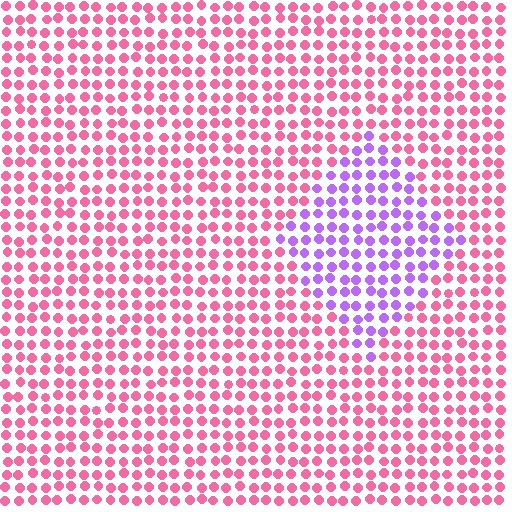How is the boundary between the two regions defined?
The boundary is defined purely by a slight shift in hue (about 59 degrees). Spacing, size, and orientation are identical on both sides.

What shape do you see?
I see a diamond.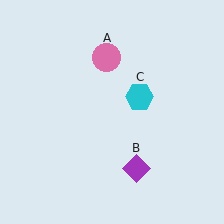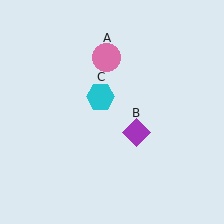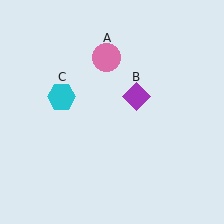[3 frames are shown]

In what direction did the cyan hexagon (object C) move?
The cyan hexagon (object C) moved left.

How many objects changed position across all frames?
2 objects changed position: purple diamond (object B), cyan hexagon (object C).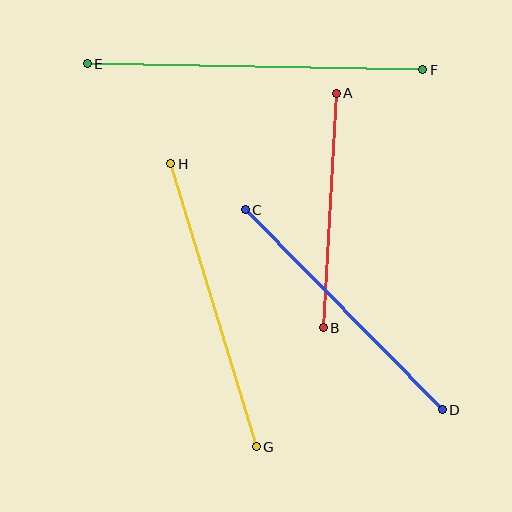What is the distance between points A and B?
The distance is approximately 235 pixels.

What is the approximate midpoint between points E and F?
The midpoint is at approximately (255, 67) pixels.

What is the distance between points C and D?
The distance is approximately 281 pixels.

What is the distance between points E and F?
The distance is approximately 336 pixels.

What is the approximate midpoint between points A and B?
The midpoint is at approximately (330, 210) pixels.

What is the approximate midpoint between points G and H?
The midpoint is at approximately (213, 305) pixels.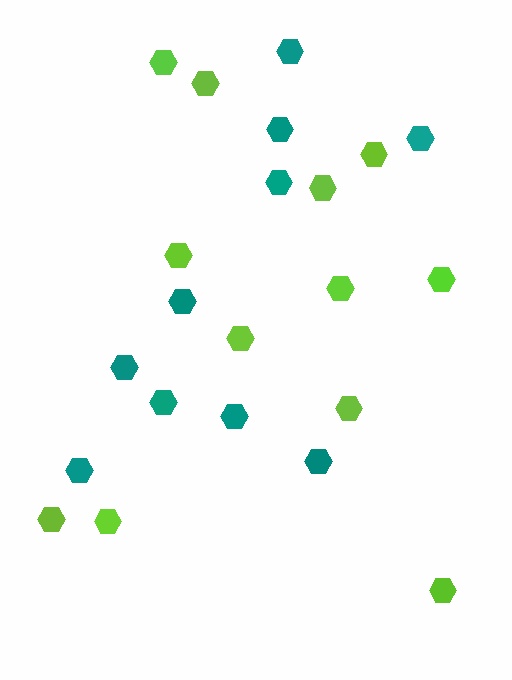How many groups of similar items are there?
There are 2 groups: one group of teal hexagons (10) and one group of lime hexagons (12).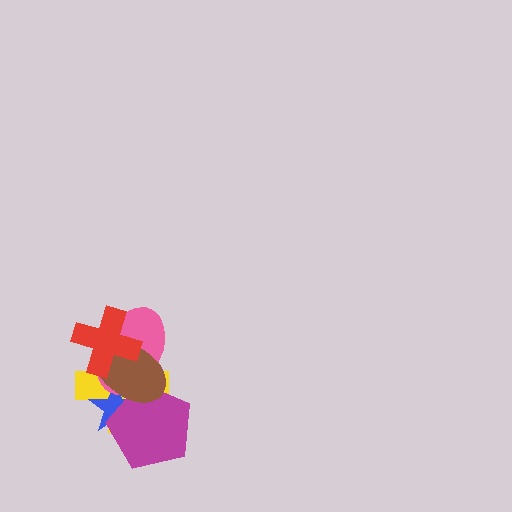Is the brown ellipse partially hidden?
Yes, it is partially covered by another shape.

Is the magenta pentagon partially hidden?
Yes, it is partially covered by another shape.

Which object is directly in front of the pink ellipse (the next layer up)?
The brown ellipse is directly in front of the pink ellipse.